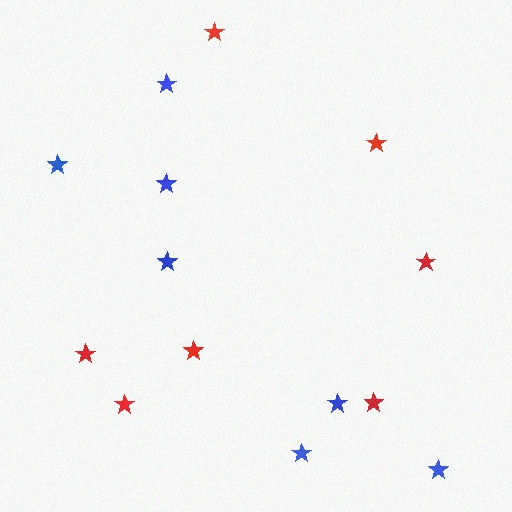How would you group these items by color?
There are 2 groups: one group of red stars (7) and one group of blue stars (7).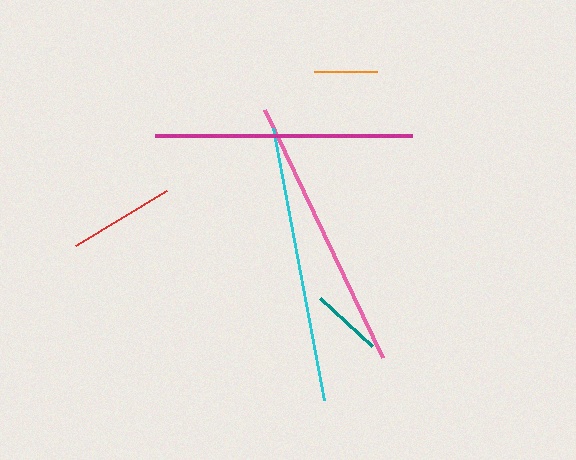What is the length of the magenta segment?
The magenta segment is approximately 256 pixels long.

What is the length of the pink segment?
The pink segment is approximately 274 pixels long.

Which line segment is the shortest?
The orange line is the shortest at approximately 63 pixels.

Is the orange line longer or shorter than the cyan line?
The cyan line is longer than the orange line.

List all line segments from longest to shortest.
From longest to shortest: cyan, pink, magenta, red, teal, orange.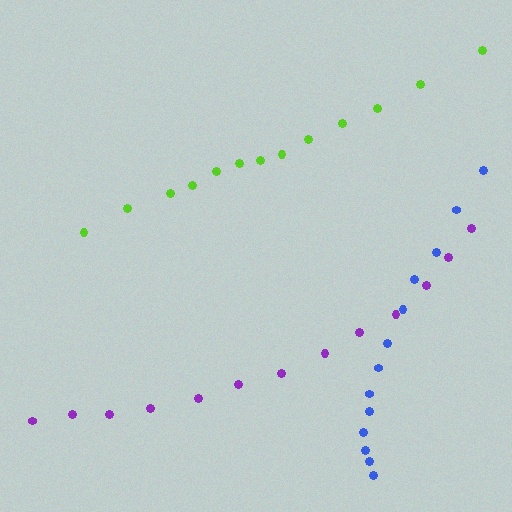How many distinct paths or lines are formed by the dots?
There are 3 distinct paths.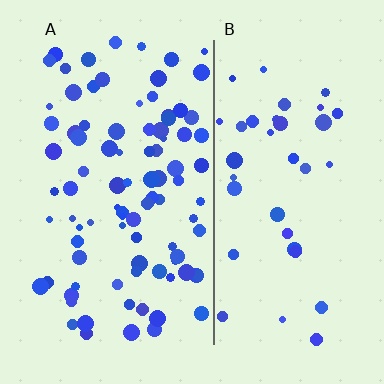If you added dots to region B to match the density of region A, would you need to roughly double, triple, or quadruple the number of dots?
Approximately double.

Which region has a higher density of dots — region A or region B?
A (the left).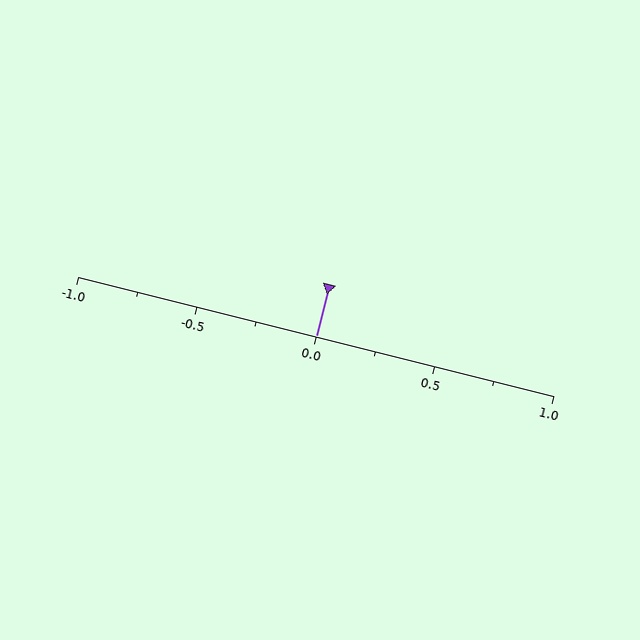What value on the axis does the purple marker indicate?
The marker indicates approximately 0.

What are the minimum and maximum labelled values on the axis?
The axis runs from -1.0 to 1.0.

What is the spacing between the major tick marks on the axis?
The major ticks are spaced 0.5 apart.